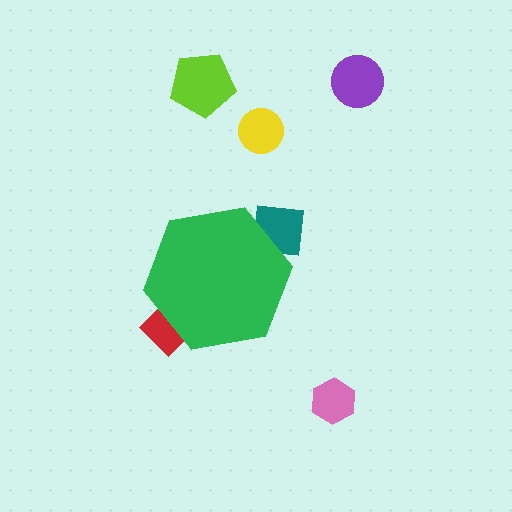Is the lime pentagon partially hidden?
No, the lime pentagon is fully visible.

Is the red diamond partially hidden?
Yes, the red diamond is partially hidden behind the green hexagon.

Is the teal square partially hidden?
Yes, the teal square is partially hidden behind the green hexagon.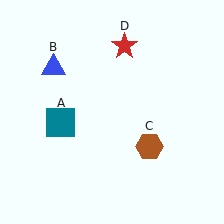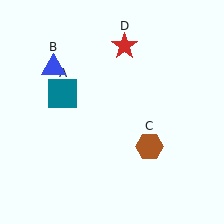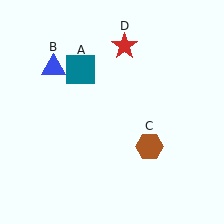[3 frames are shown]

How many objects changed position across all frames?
1 object changed position: teal square (object A).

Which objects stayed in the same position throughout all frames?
Blue triangle (object B) and brown hexagon (object C) and red star (object D) remained stationary.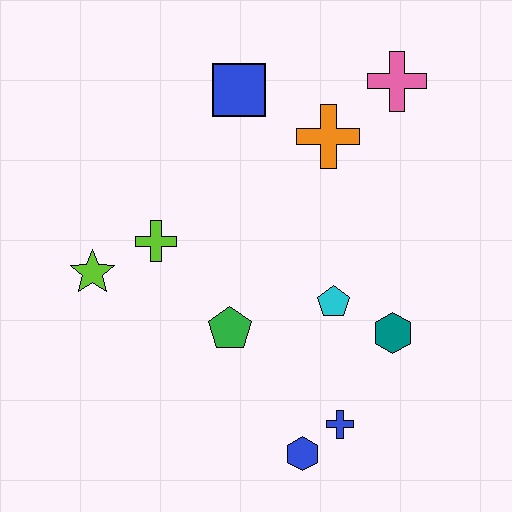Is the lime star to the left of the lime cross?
Yes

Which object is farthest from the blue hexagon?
The pink cross is farthest from the blue hexagon.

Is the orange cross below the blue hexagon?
No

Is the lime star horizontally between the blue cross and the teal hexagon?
No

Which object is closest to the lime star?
The lime cross is closest to the lime star.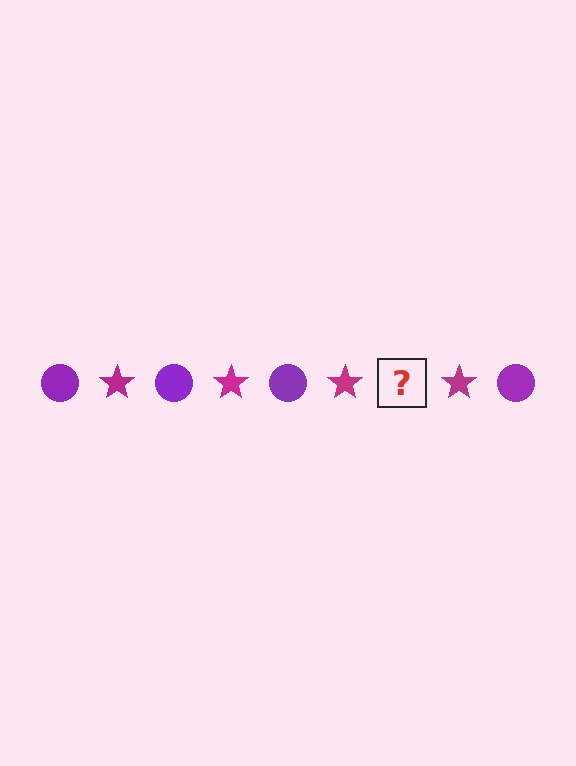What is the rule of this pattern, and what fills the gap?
The rule is that the pattern alternates between purple circle and magenta star. The gap should be filled with a purple circle.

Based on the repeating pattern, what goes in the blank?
The blank should be a purple circle.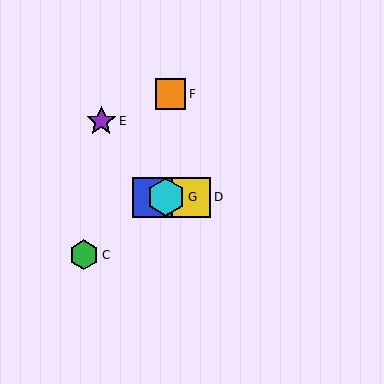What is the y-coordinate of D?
Object D is at y≈197.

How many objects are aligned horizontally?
4 objects (A, B, D, G) are aligned horizontally.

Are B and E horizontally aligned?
No, B is at y≈197 and E is at y≈121.